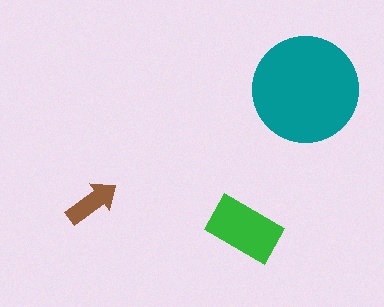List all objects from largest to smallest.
The teal circle, the green rectangle, the brown arrow.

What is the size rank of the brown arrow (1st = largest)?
3rd.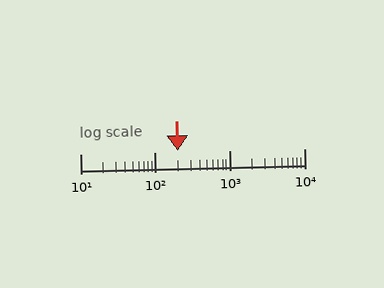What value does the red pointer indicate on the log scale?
The pointer indicates approximately 200.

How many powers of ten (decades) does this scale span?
The scale spans 3 decades, from 10 to 10000.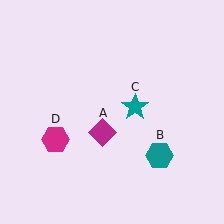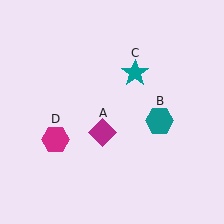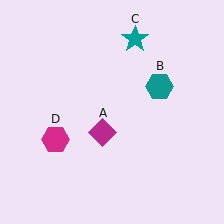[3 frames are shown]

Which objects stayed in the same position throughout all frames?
Magenta diamond (object A) and magenta hexagon (object D) remained stationary.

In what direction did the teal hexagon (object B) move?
The teal hexagon (object B) moved up.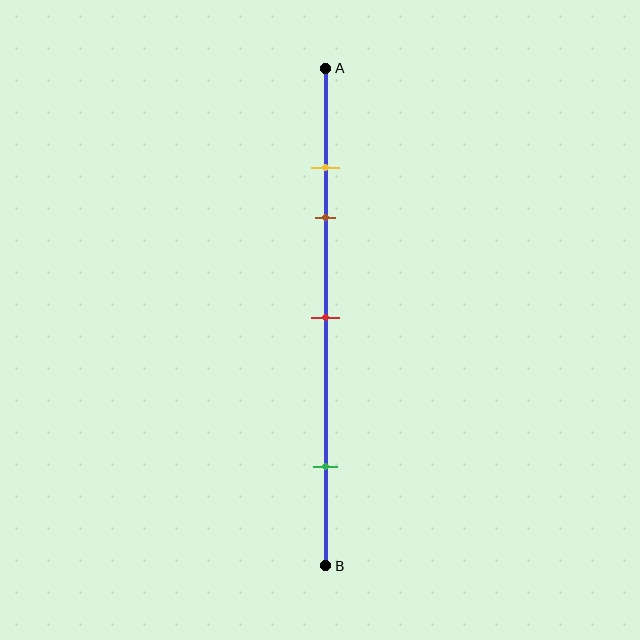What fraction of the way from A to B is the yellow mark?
The yellow mark is approximately 20% (0.2) of the way from A to B.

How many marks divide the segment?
There are 4 marks dividing the segment.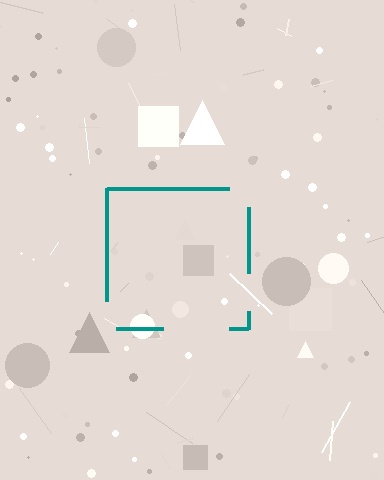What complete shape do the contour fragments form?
The contour fragments form a square.